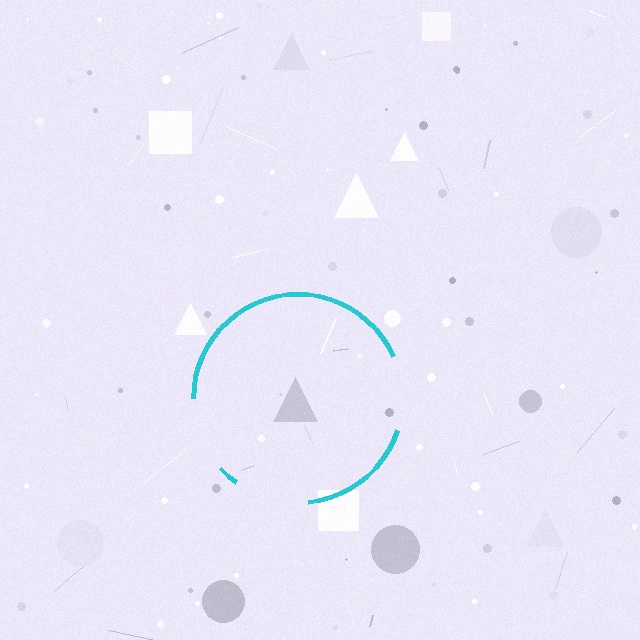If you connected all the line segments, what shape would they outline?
They would outline a circle.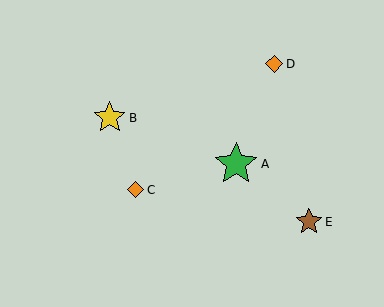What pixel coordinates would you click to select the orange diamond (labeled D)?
Click at (274, 64) to select the orange diamond D.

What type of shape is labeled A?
Shape A is a green star.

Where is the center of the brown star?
The center of the brown star is at (309, 222).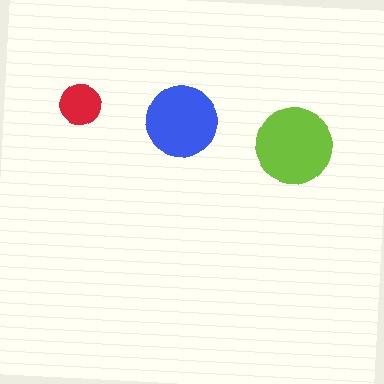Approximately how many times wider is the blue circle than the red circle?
About 1.5 times wider.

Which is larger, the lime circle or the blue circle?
The lime one.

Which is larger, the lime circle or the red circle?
The lime one.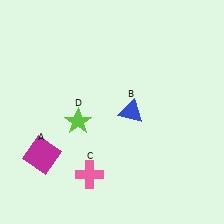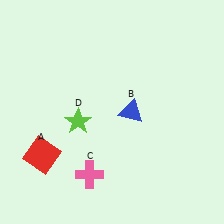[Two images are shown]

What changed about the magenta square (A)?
In Image 1, A is magenta. In Image 2, it changed to red.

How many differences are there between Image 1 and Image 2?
There is 1 difference between the two images.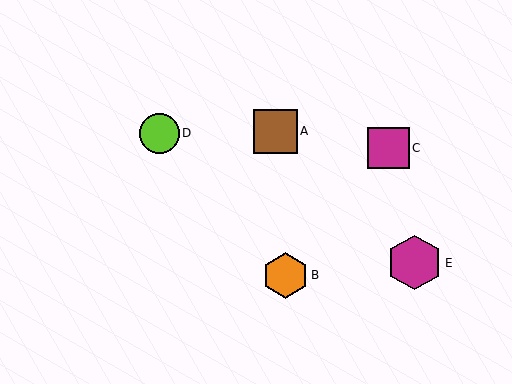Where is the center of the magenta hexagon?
The center of the magenta hexagon is at (415, 263).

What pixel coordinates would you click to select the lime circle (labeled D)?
Click at (159, 133) to select the lime circle D.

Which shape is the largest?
The magenta hexagon (labeled E) is the largest.